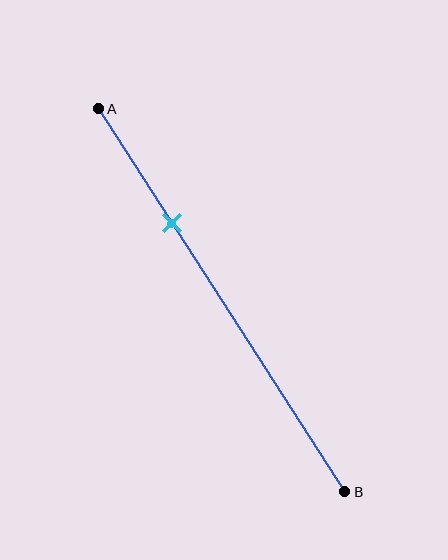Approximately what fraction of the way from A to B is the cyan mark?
The cyan mark is approximately 30% of the way from A to B.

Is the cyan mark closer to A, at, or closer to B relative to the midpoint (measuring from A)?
The cyan mark is closer to point A than the midpoint of segment AB.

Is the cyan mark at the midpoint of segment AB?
No, the mark is at about 30% from A, not at the 50% midpoint.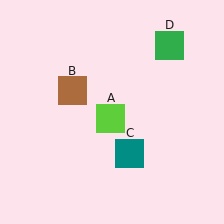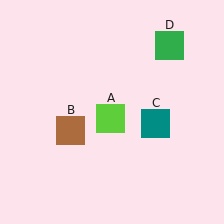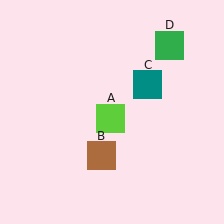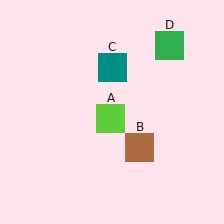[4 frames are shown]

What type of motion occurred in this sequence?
The brown square (object B), teal square (object C) rotated counterclockwise around the center of the scene.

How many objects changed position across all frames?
2 objects changed position: brown square (object B), teal square (object C).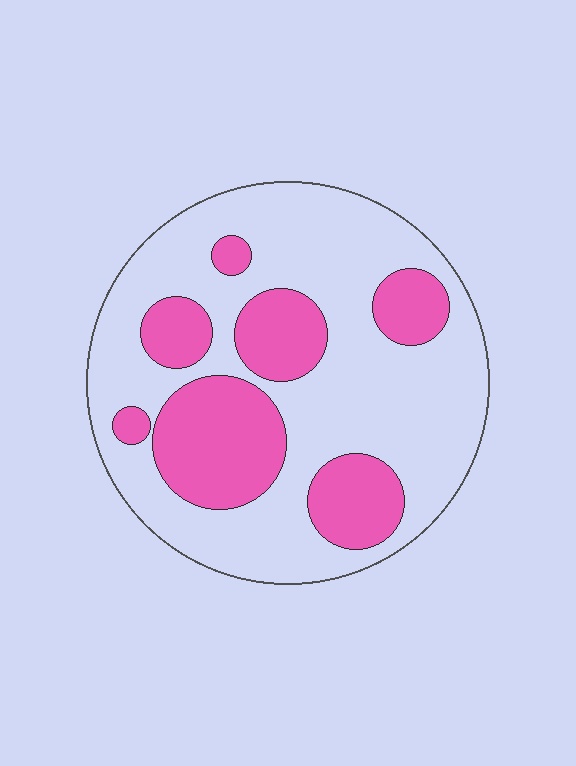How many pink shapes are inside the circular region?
7.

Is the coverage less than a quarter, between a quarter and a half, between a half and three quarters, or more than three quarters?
Between a quarter and a half.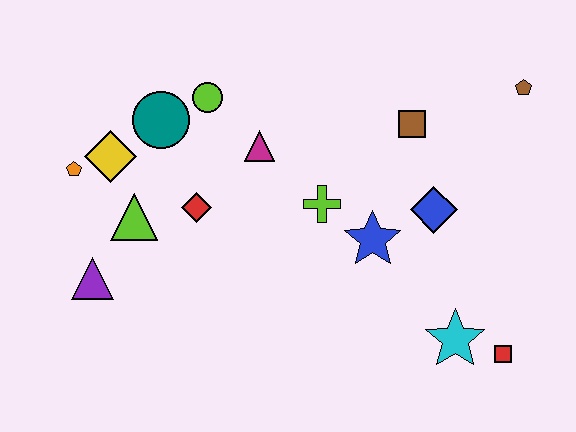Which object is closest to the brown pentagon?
The brown square is closest to the brown pentagon.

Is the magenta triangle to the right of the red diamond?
Yes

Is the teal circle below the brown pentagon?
Yes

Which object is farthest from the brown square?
The purple triangle is farthest from the brown square.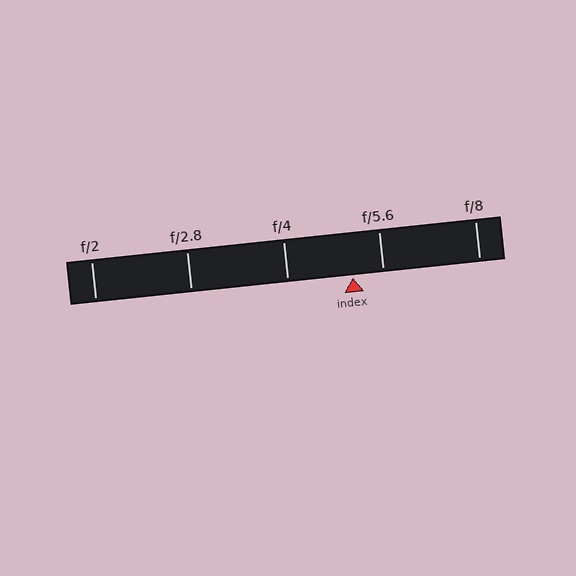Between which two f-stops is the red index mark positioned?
The index mark is between f/4 and f/5.6.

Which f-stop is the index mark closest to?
The index mark is closest to f/5.6.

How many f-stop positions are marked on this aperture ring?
There are 5 f-stop positions marked.